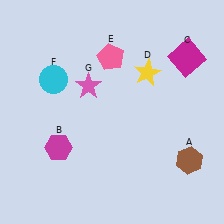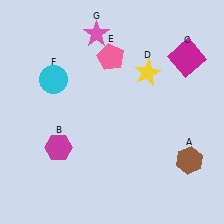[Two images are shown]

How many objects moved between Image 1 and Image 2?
1 object moved between the two images.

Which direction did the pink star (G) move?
The pink star (G) moved up.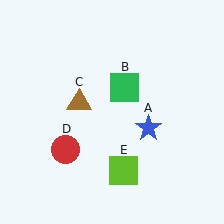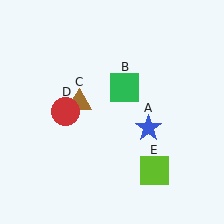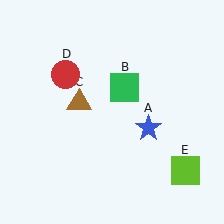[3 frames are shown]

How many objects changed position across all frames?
2 objects changed position: red circle (object D), lime square (object E).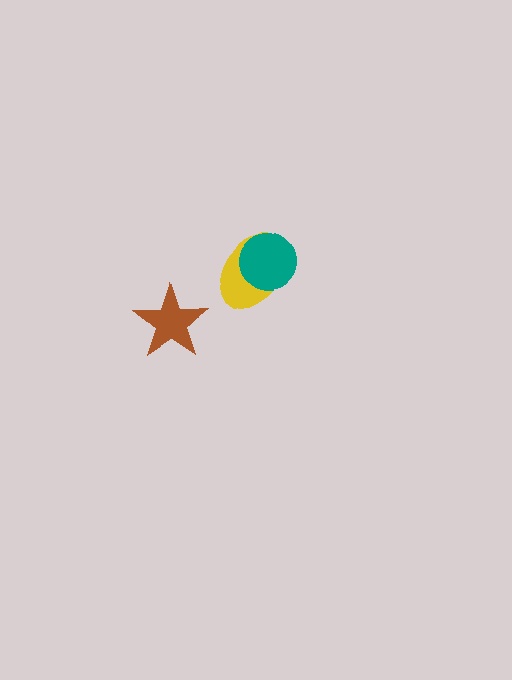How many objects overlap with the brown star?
0 objects overlap with the brown star.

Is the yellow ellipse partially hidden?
Yes, it is partially covered by another shape.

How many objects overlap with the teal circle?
1 object overlaps with the teal circle.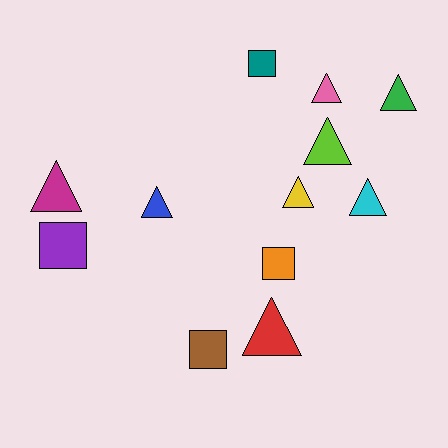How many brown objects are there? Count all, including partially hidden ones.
There is 1 brown object.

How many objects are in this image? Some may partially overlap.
There are 12 objects.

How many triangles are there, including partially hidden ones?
There are 8 triangles.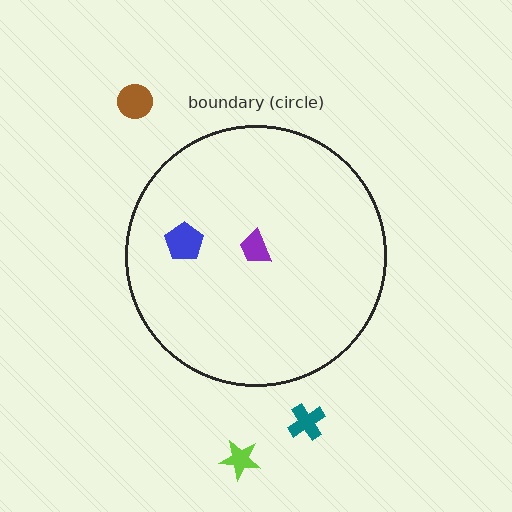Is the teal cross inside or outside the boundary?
Outside.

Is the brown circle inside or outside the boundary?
Outside.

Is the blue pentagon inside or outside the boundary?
Inside.